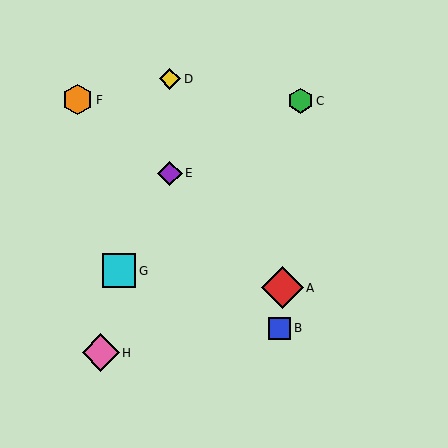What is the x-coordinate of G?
Object G is at x≈119.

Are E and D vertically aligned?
Yes, both are at x≈170.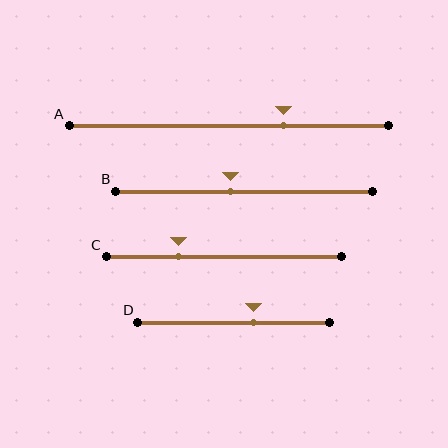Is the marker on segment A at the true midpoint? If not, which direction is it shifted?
No, the marker on segment A is shifted to the right by about 17% of the segment length.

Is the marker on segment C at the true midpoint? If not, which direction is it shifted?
No, the marker on segment C is shifted to the left by about 19% of the segment length.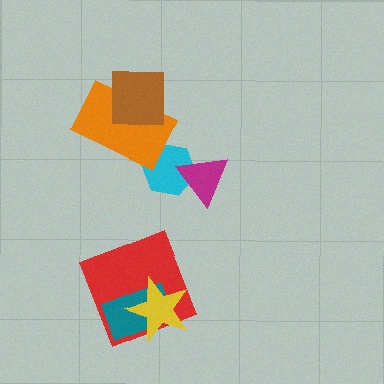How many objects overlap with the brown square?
1 object overlaps with the brown square.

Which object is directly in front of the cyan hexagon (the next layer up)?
The magenta triangle is directly in front of the cyan hexagon.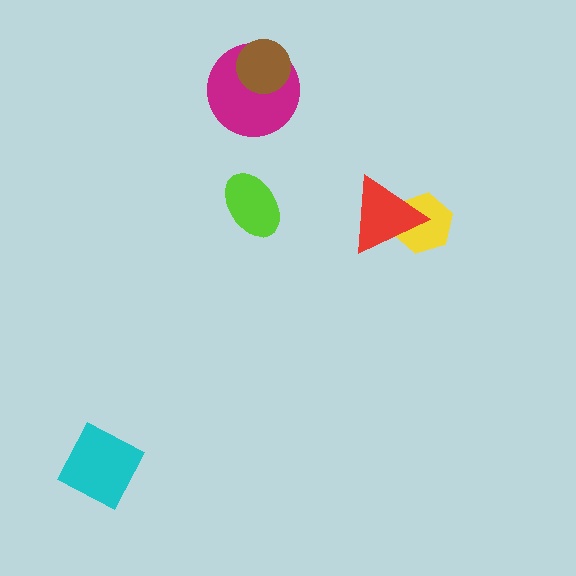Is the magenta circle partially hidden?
Yes, it is partially covered by another shape.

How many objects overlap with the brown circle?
1 object overlaps with the brown circle.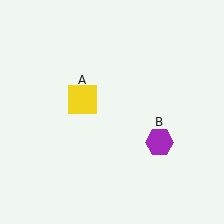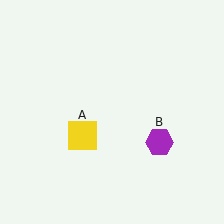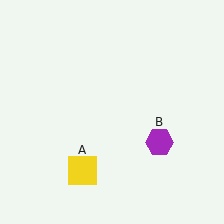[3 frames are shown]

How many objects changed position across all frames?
1 object changed position: yellow square (object A).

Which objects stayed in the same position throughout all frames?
Purple hexagon (object B) remained stationary.